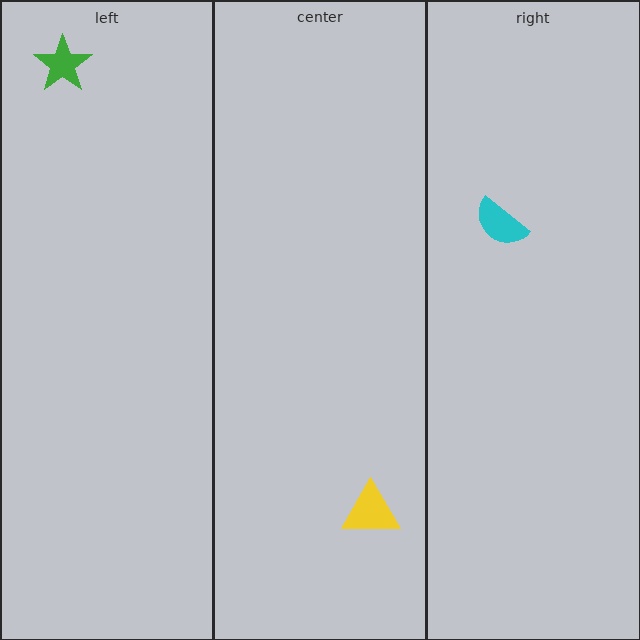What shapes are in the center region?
The yellow triangle.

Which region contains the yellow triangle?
The center region.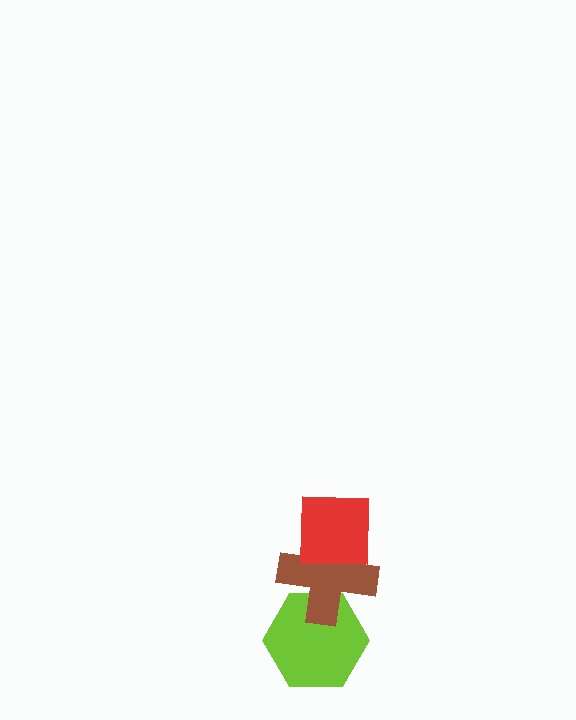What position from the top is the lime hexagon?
The lime hexagon is 3rd from the top.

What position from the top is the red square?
The red square is 1st from the top.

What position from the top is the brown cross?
The brown cross is 2nd from the top.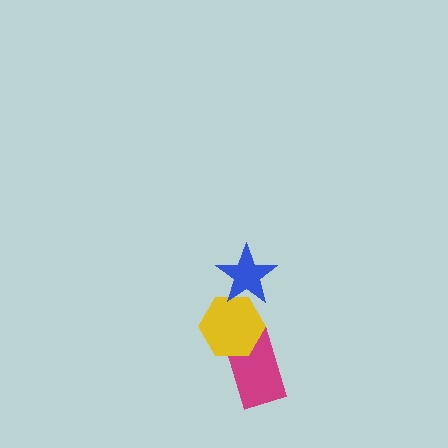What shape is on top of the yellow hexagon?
The blue star is on top of the yellow hexagon.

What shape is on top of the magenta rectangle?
The yellow hexagon is on top of the magenta rectangle.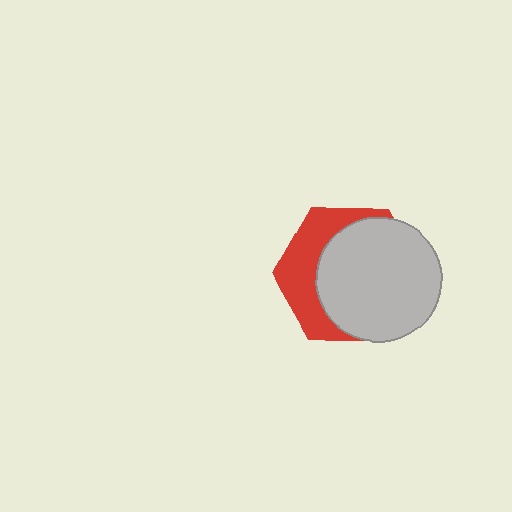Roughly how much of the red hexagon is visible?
A small part of it is visible (roughly 36%).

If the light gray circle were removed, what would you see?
You would see the complete red hexagon.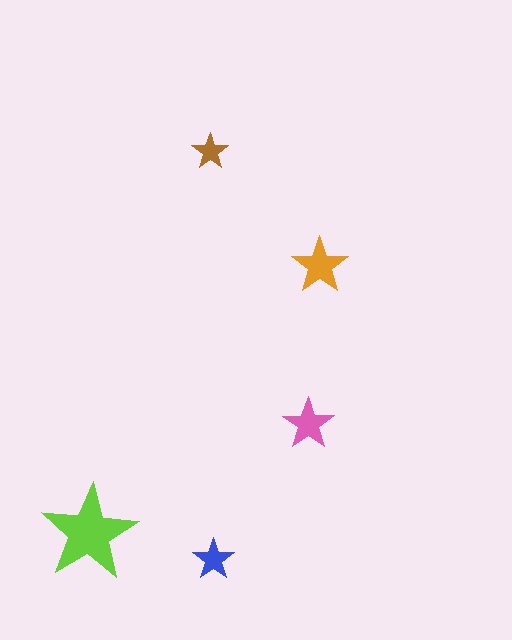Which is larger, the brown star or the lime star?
The lime one.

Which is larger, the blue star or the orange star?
The orange one.